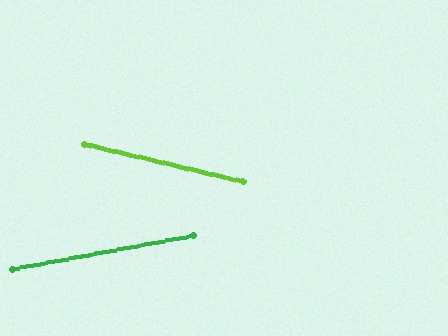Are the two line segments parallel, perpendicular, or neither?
Neither parallel nor perpendicular — they differ by about 24°.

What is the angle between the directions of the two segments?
Approximately 24 degrees.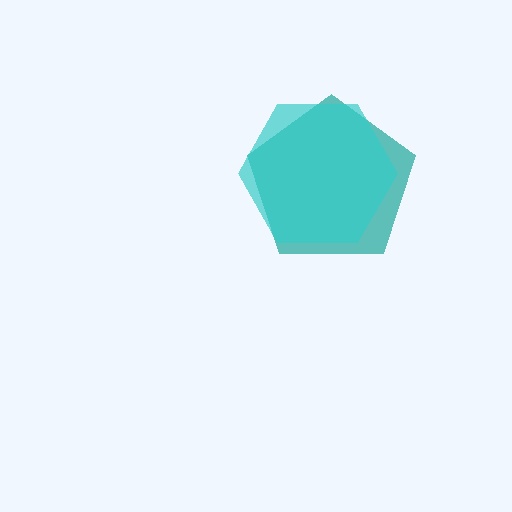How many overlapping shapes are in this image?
There are 2 overlapping shapes in the image.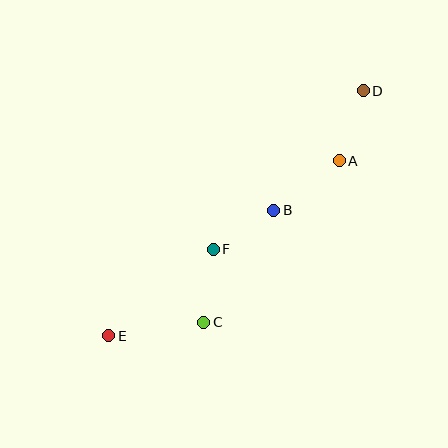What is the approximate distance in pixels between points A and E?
The distance between A and E is approximately 290 pixels.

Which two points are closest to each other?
Points B and F are closest to each other.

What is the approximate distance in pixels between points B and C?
The distance between B and C is approximately 132 pixels.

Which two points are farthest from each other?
Points D and E are farthest from each other.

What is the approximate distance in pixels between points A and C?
The distance between A and C is approximately 211 pixels.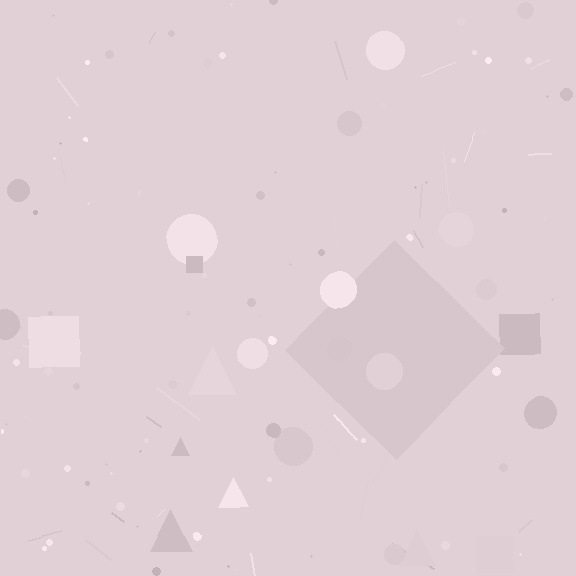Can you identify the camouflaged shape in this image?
The camouflaged shape is a diamond.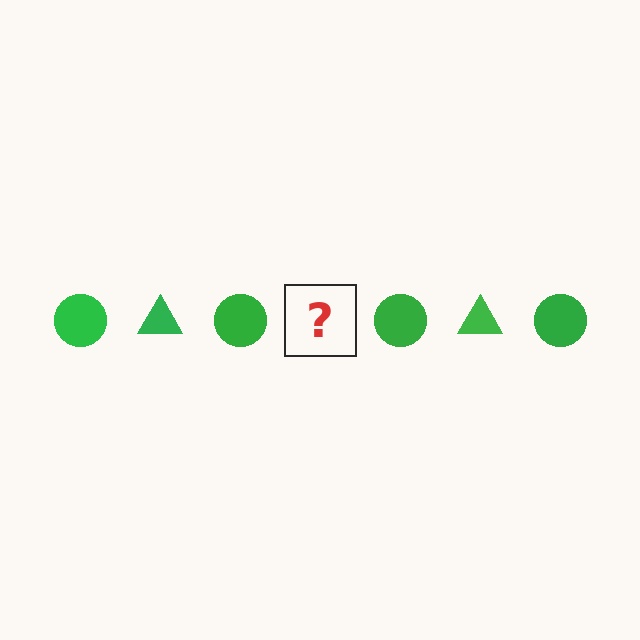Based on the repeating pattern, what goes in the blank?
The blank should be a green triangle.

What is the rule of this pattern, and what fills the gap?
The rule is that the pattern cycles through circle, triangle shapes in green. The gap should be filled with a green triangle.